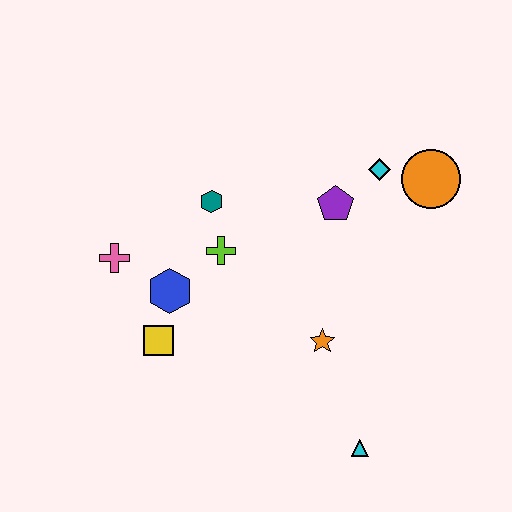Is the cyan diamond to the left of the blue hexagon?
No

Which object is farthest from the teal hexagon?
The cyan triangle is farthest from the teal hexagon.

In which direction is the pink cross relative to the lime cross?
The pink cross is to the left of the lime cross.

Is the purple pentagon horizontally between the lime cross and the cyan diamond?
Yes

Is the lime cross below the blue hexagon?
No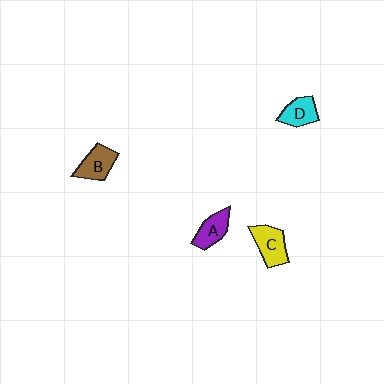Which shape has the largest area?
Shape C (yellow).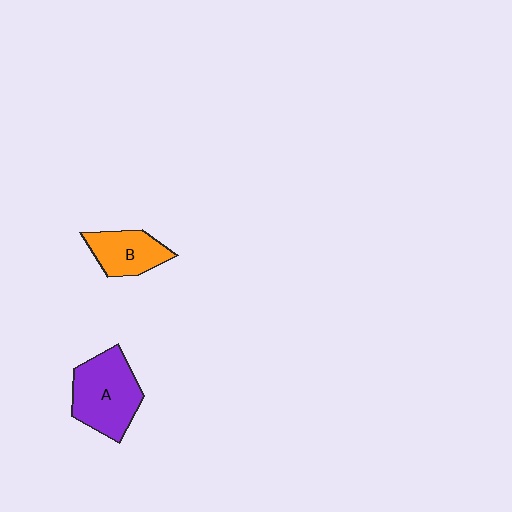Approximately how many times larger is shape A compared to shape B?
Approximately 1.5 times.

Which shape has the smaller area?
Shape B (orange).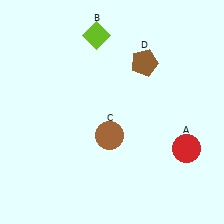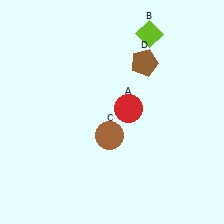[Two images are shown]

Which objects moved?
The objects that moved are: the red circle (A), the lime diamond (B).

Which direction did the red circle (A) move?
The red circle (A) moved left.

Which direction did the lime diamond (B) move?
The lime diamond (B) moved right.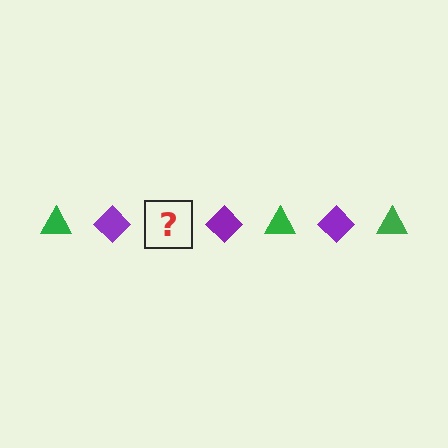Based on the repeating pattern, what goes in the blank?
The blank should be a green triangle.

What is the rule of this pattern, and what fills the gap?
The rule is that the pattern alternates between green triangle and purple diamond. The gap should be filled with a green triangle.